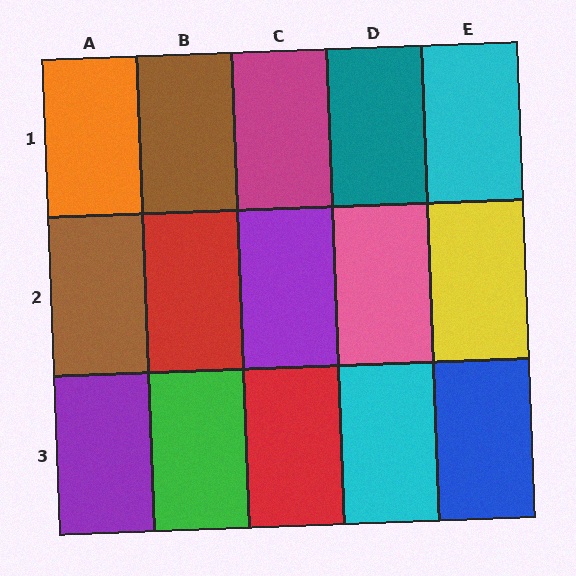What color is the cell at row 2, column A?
Brown.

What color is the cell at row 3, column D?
Cyan.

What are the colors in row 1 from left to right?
Orange, brown, magenta, teal, cyan.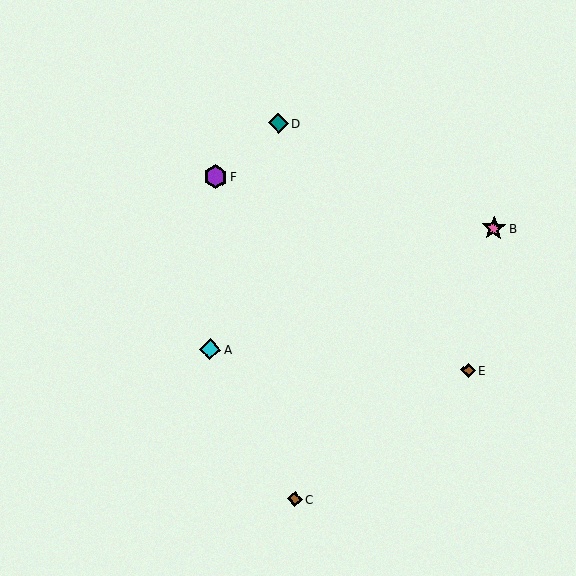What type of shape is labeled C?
Shape C is a brown diamond.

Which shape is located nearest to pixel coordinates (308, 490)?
The brown diamond (labeled C) at (295, 499) is nearest to that location.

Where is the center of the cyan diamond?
The center of the cyan diamond is at (210, 349).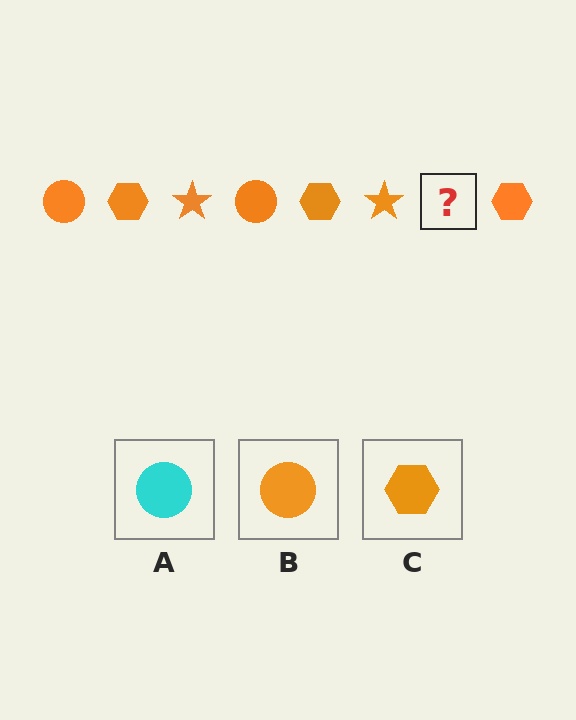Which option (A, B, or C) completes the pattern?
B.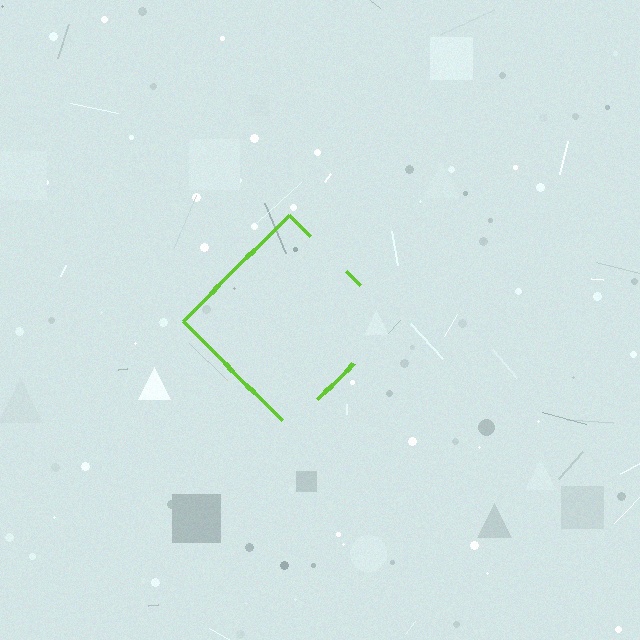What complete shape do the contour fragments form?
The contour fragments form a diamond.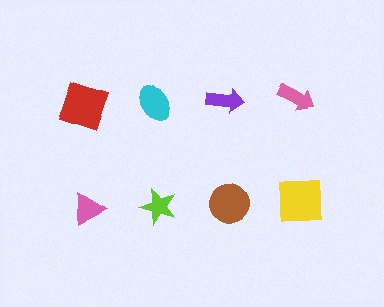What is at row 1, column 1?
A red square.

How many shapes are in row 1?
4 shapes.